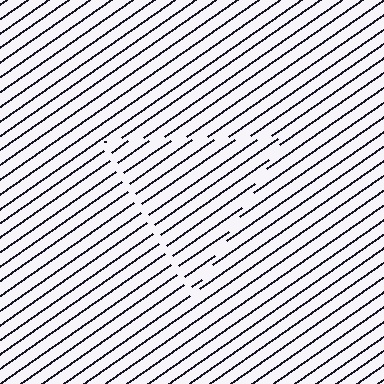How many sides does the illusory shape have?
3 sides — the line-ends trace a triangle.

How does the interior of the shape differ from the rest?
The interior of the shape contains the same grating, shifted by half a period — the contour is defined by the phase discontinuity where line-ends from the inner and outer gratings abut.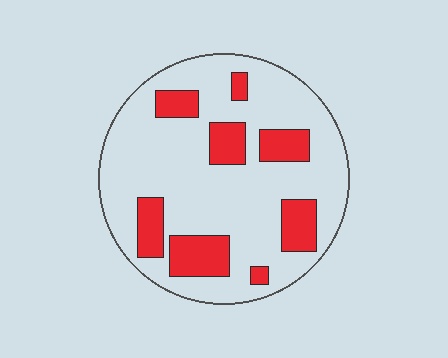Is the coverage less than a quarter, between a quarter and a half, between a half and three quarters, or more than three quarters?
Less than a quarter.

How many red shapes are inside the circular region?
8.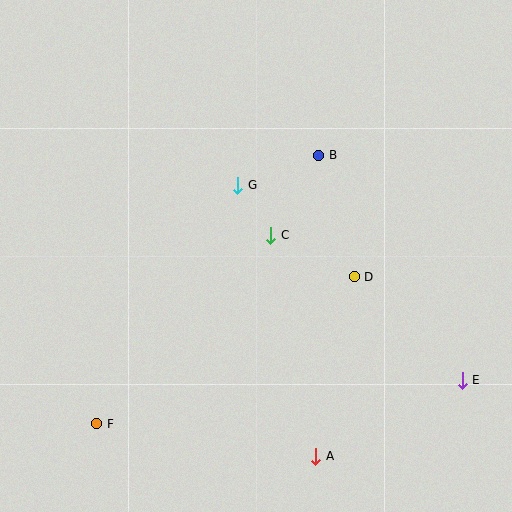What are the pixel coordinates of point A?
Point A is at (316, 457).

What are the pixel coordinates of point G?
Point G is at (238, 185).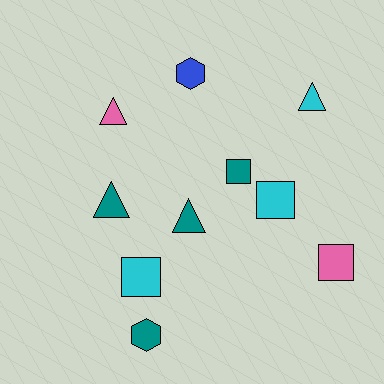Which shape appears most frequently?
Triangle, with 4 objects.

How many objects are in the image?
There are 10 objects.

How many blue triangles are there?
There are no blue triangles.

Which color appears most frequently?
Teal, with 4 objects.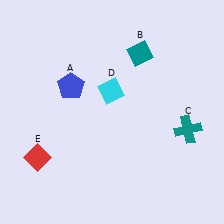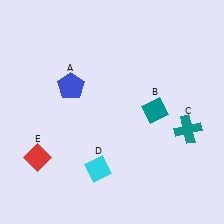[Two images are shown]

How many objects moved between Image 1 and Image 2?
2 objects moved between the two images.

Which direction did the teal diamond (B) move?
The teal diamond (B) moved down.